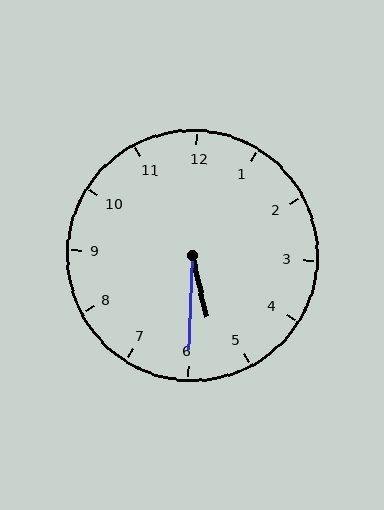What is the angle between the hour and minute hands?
Approximately 15 degrees.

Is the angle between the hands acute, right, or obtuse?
It is acute.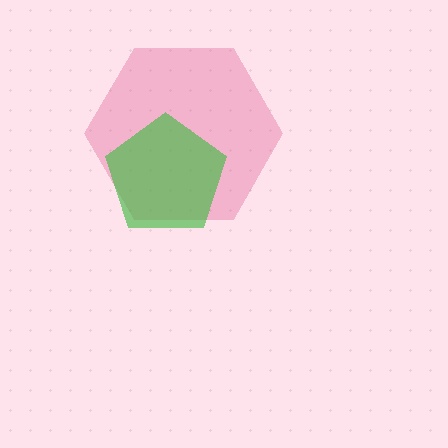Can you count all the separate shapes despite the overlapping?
Yes, there are 2 separate shapes.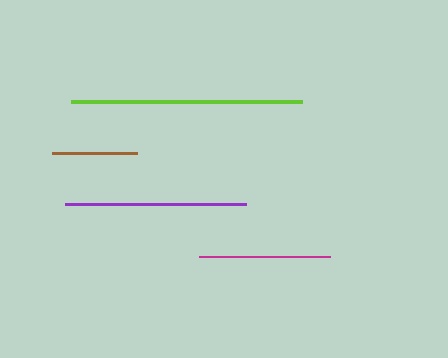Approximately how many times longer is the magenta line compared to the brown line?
The magenta line is approximately 1.5 times the length of the brown line.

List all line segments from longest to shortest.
From longest to shortest: lime, purple, magenta, brown.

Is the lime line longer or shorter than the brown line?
The lime line is longer than the brown line.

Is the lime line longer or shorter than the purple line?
The lime line is longer than the purple line.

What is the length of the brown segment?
The brown segment is approximately 85 pixels long.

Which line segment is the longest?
The lime line is the longest at approximately 231 pixels.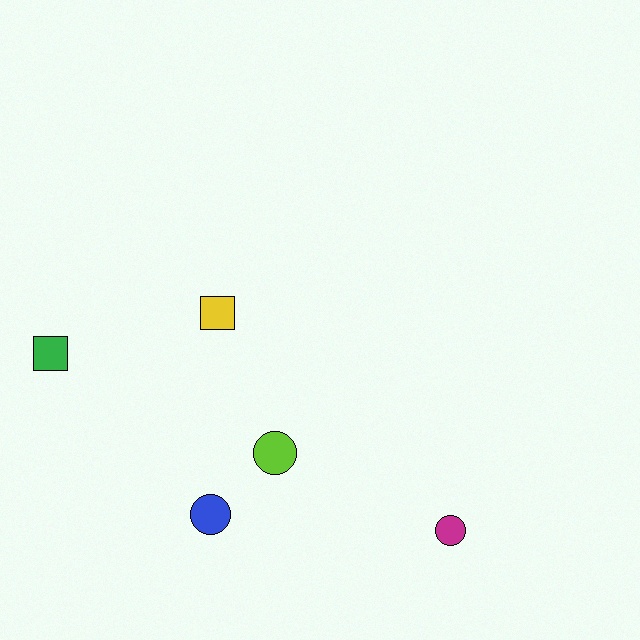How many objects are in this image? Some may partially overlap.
There are 5 objects.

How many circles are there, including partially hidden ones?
There are 3 circles.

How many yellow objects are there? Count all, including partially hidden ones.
There is 1 yellow object.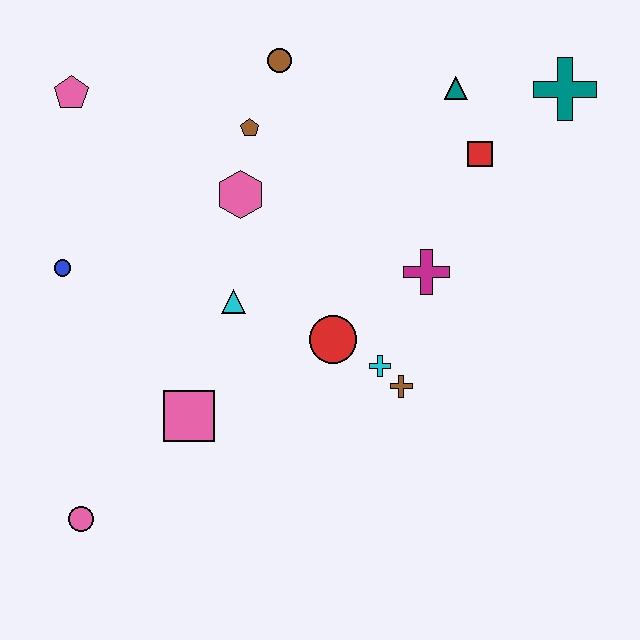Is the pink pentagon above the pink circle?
Yes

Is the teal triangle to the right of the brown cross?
Yes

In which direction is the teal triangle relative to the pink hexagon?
The teal triangle is to the right of the pink hexagon.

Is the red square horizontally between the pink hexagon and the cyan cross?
No